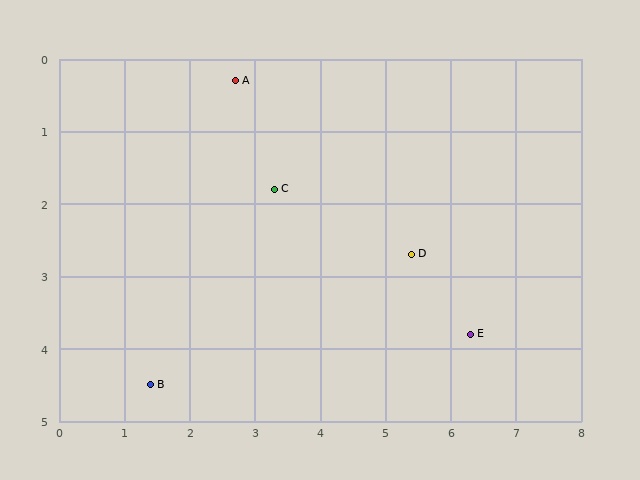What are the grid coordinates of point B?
Point B is at approximately (1.4, 4.5).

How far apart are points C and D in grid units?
Points C and D are about 2.3 grid units apart.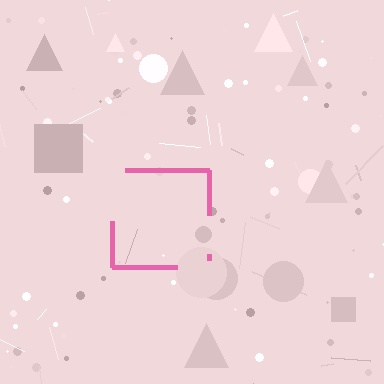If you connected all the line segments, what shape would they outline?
They would outline a square.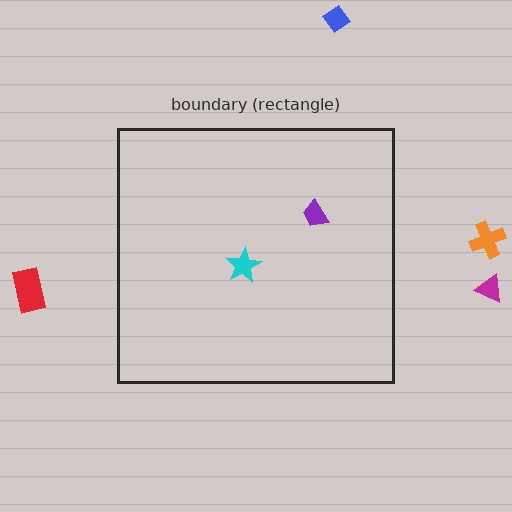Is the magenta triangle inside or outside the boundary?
Outside.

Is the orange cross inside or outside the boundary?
Outside.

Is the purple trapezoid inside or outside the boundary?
Inside.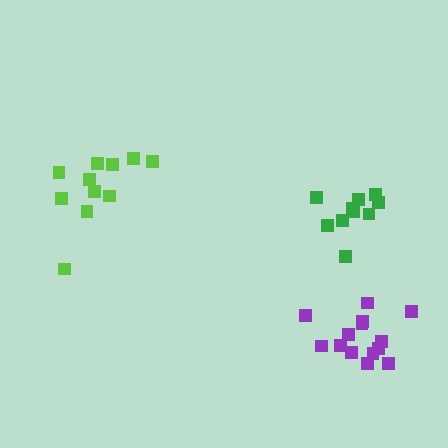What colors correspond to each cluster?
The clusters are colored: purple, lime, green.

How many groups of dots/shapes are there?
There are 3 groups.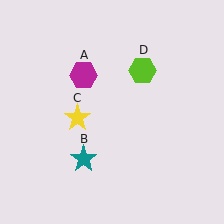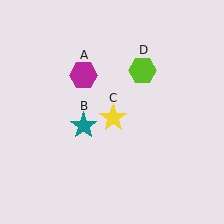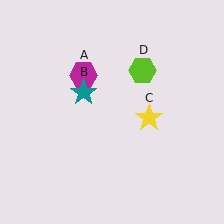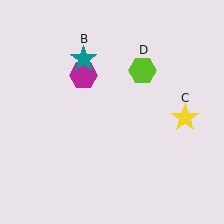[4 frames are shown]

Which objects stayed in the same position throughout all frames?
Magenta hexagon (object A) and lime hexagon (object D) remained stationary.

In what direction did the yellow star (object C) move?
The yellow star (object C) moved right.